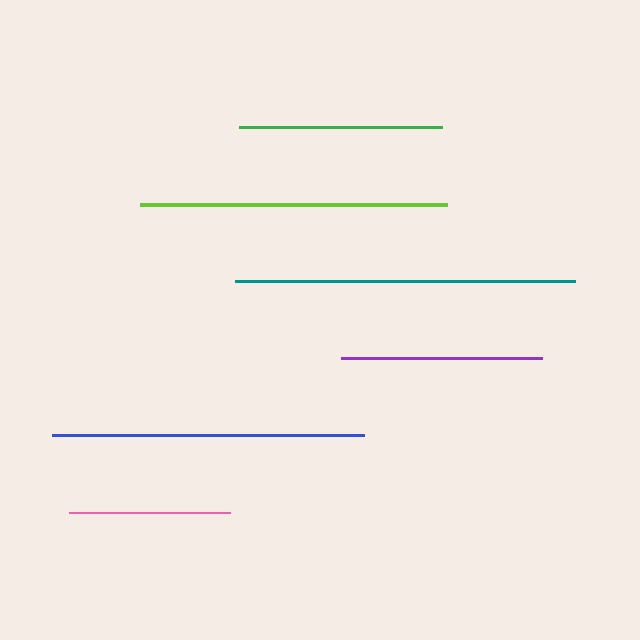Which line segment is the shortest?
The pink line is the shortest at approximately 161 pixels.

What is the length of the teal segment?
The teal segment is approximately 340 pixels long.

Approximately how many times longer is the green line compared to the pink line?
The green line is approximately 1.3 times the length of the pink line.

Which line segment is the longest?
The teal line is the longest at approximately 340 pixels.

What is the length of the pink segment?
The pink segment is approximately 161 pixels long.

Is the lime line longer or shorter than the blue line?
The blue line is longer than the lime line.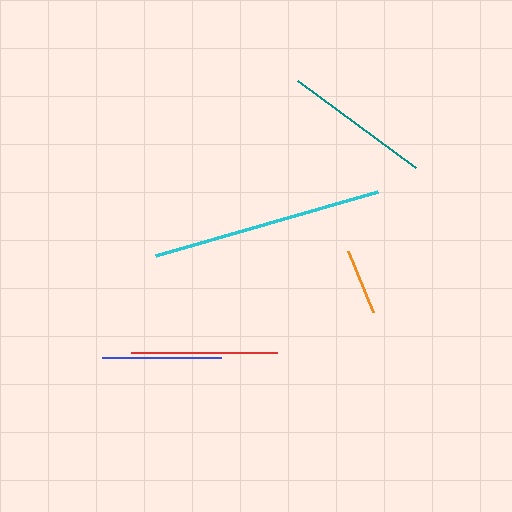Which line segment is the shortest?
The orange line is the shortest at approximately 66 pixels.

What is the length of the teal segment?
The teal segment is approximately 146 pixels long.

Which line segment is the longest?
The cyan line is the longest at approximately 232 pixels.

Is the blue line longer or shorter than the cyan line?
The cyan line is longer than the blue line.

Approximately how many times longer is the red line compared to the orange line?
The red line is approximately 2.2 times the length of the orange line.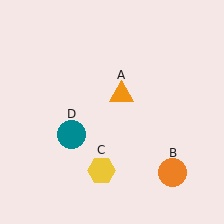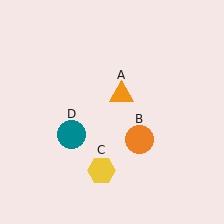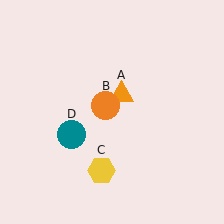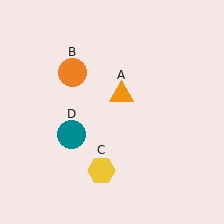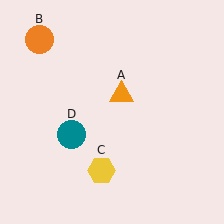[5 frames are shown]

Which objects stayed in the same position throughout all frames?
Orange triangle (object A) and yellow hexagon (object C) and teal circle (object D) remained stationary.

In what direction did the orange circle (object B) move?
The orange circle (object B) moved up and to the left.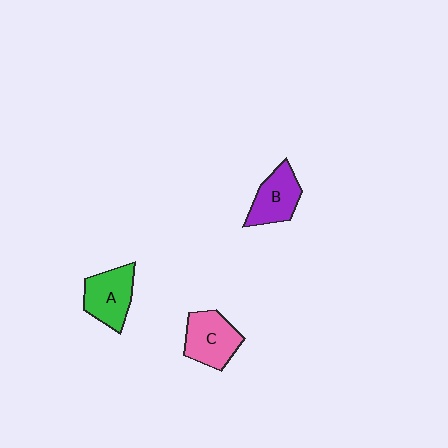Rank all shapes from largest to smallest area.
From largest to smallest: C (pink), A (green), B (purple).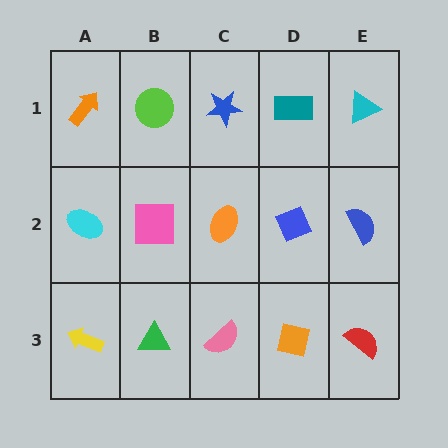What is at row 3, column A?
A yellow arrow.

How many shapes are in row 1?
5 shapes.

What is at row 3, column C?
A pink semicircle.